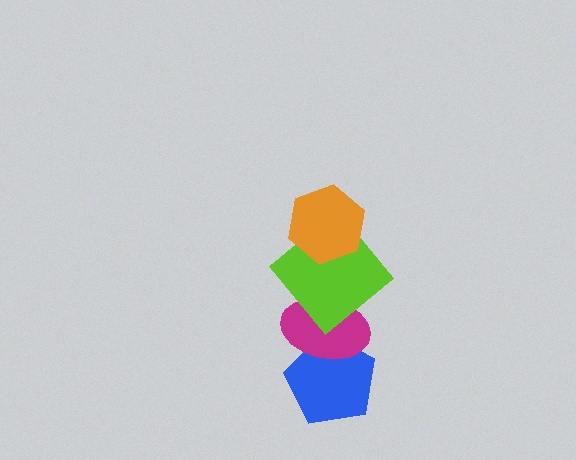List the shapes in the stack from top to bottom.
From top to bottom: the orange hexagon, the lime diamond, the magenta ellipse, the blue pentagon.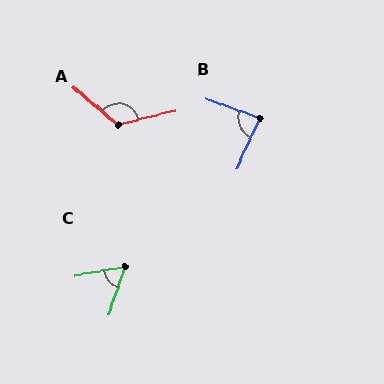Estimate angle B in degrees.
Approximately 85 degrees.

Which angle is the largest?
A, at approximately 127 degrees.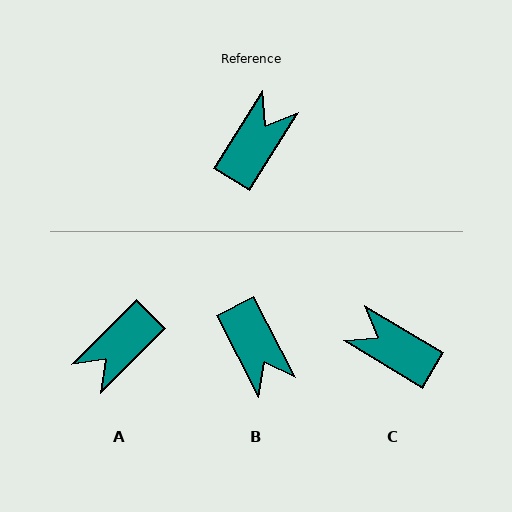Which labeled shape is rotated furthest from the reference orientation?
A, about 167 degrees away.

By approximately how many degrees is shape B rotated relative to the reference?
Approximately 120 degrees clockwise.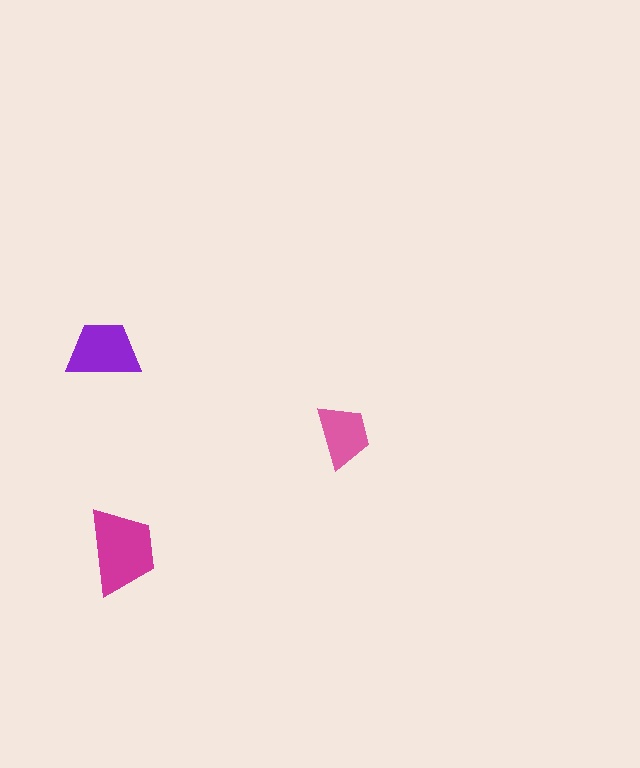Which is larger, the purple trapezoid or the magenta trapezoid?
The magenta one.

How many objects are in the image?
There are 3 objects in the image.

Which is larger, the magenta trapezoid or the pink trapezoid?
The magenta one.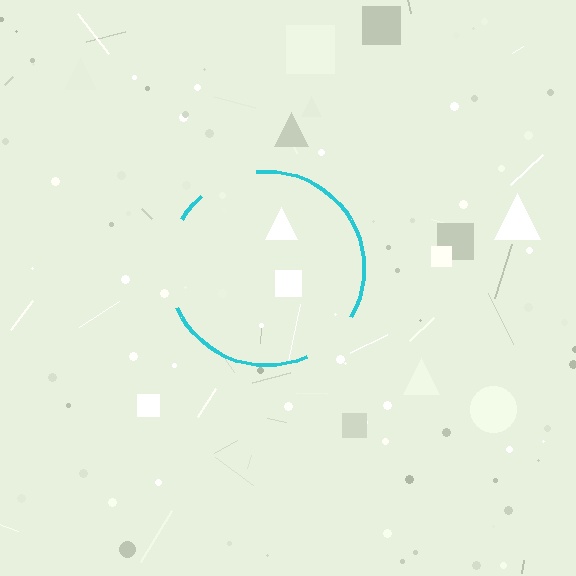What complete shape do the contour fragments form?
The contour fragments form a circle.